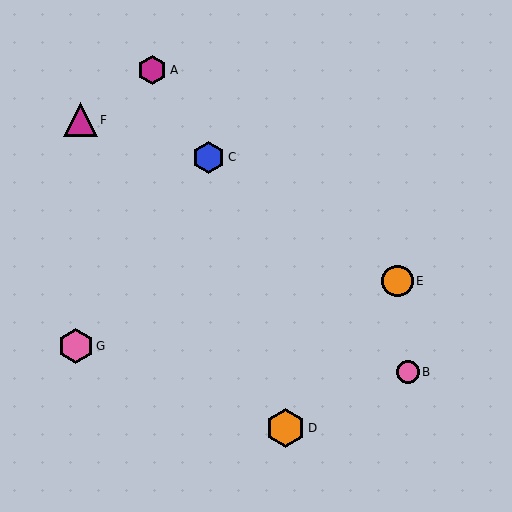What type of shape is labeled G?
Shape G is a pink hexagon.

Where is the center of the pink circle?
The center of the pink circle is at (408, 372).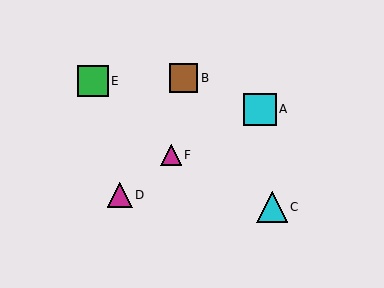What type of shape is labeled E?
Shape E is a green square.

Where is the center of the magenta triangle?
The center of the magenta triangle is at (171, 155).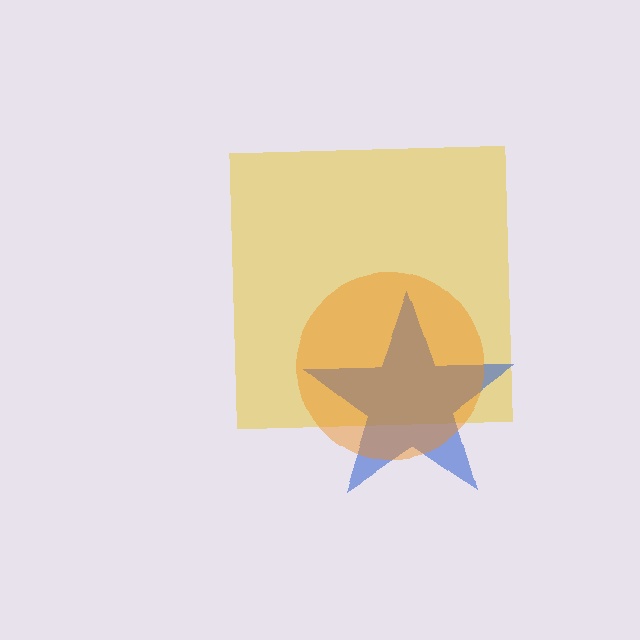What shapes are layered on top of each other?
The layered shapes are: a yellow square, a blue star, an orange circle.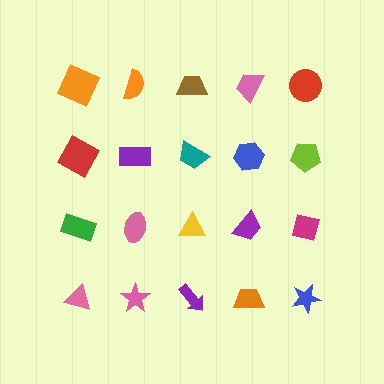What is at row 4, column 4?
An orange trapezoid.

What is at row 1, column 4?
A pink trapezoid.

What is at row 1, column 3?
A brown trapezoid.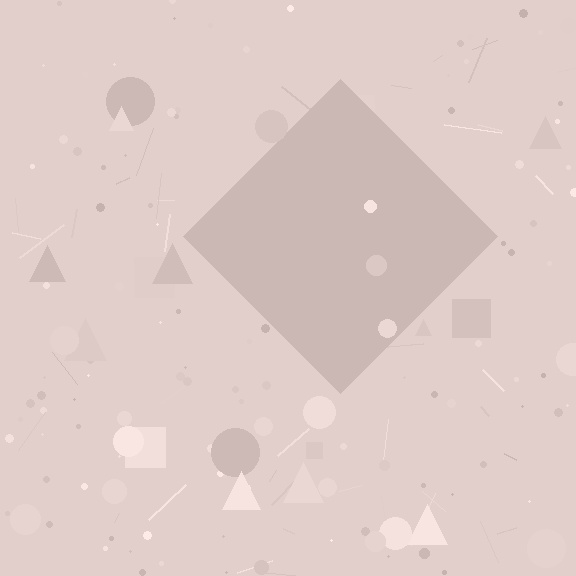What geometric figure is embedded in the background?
A diamond is embedded in the background.